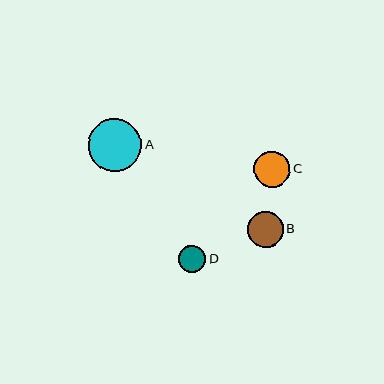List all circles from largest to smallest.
From largest to smallest: A, C, B, D.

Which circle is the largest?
Circle A is the largest with a size of approximately 53 pixels.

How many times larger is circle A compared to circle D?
Circle A is approximately 1.9 times the size of circle D.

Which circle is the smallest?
Circle D is the smallest with a size of approximately 27 pixels.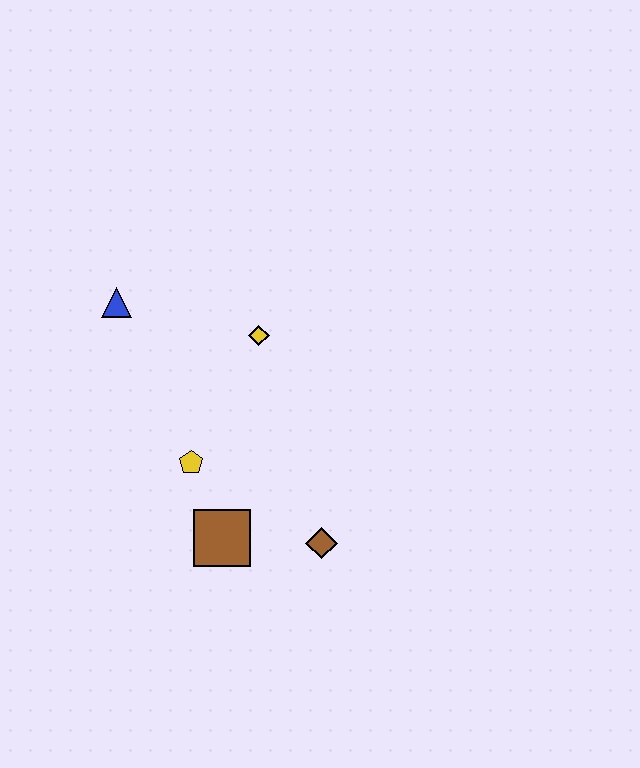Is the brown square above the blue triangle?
No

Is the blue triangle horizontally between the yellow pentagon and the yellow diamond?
No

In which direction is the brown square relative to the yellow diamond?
The brown square is below the yellow diamond.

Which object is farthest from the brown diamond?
The blue triangle is farthest from the brown diamond.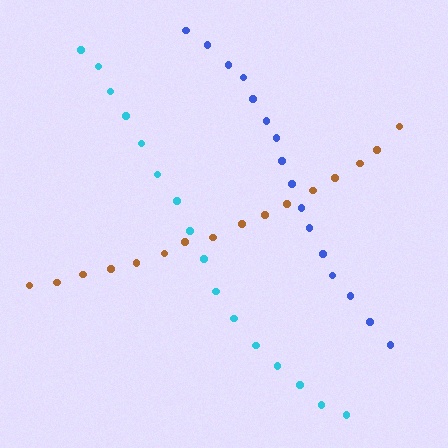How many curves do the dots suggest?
There are 3 distinct paths.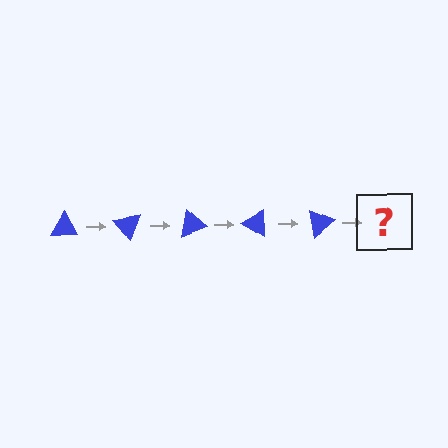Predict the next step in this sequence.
The next step is a blue triangle rotated 250 degrees.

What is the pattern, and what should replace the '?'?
The pattern is that the triangle rotates 50 degrees each step. The '?' should be a blue triangle rotated 250 degrees.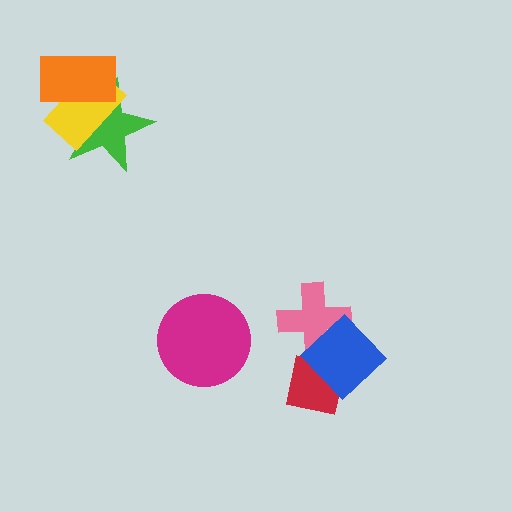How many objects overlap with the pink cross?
1 object overlaps with the pink cross.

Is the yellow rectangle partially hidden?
Yes, it is partially covered by another shape.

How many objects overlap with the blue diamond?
2 objects overlap with the blue diamond.